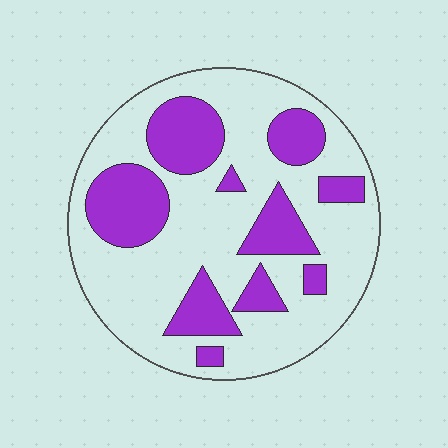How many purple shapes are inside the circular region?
10.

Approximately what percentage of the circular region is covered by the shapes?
Approximately 30%.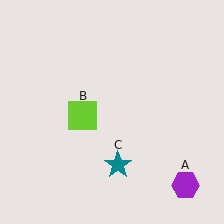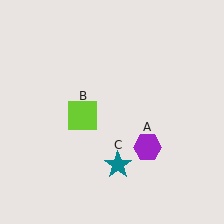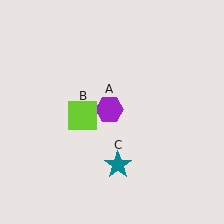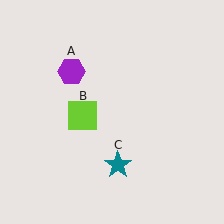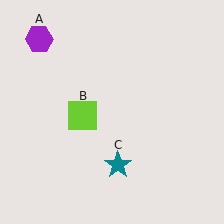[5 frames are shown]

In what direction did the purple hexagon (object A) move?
The purple hexagon (object A) moved up and to the left.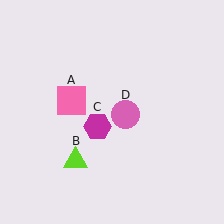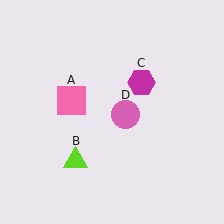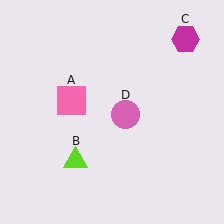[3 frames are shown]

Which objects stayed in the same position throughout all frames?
Pink square (object A) and lime triangle (object B) and pink circle (object D) remained stationary.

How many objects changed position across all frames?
1 object changed position: magenta hexagon (object C).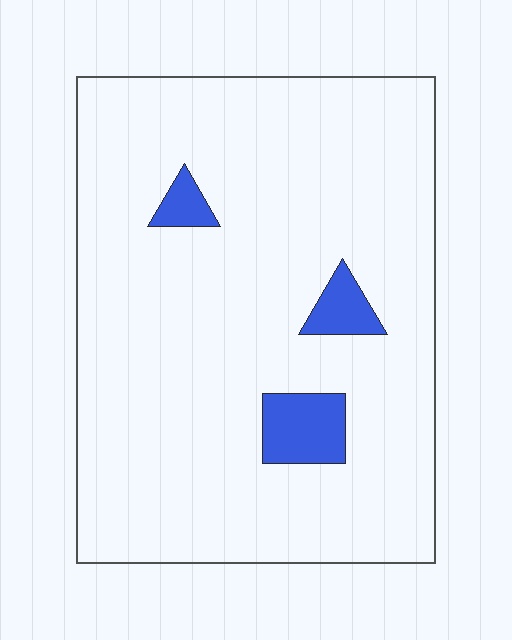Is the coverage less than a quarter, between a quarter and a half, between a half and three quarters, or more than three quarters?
Less than a quarter.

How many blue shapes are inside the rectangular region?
3.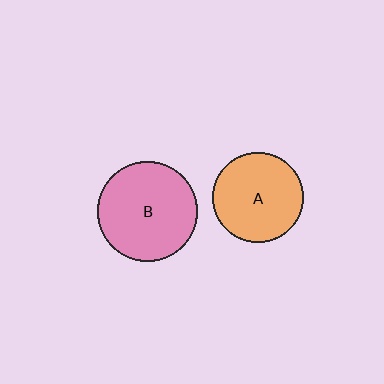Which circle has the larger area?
Circle B (pink).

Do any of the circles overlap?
No, none of the circles overlap.